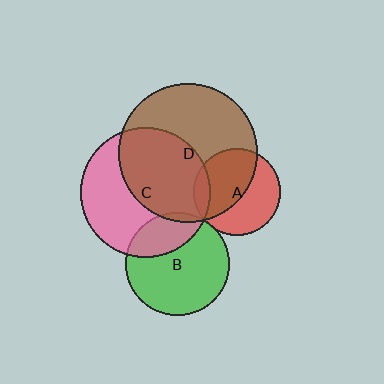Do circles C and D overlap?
Yes.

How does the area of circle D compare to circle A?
Approximately 2.6 times.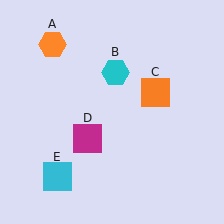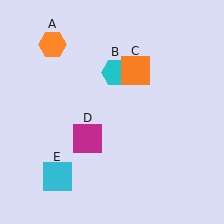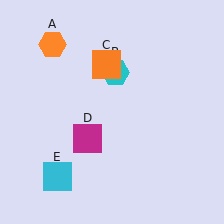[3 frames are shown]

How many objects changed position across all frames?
1 object changed position: orange square (object C).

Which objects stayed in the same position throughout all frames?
Orange hexagon (object A) and cyan hexagon (object B) and magenta square (object D) and cyan square (object E) remained stationary.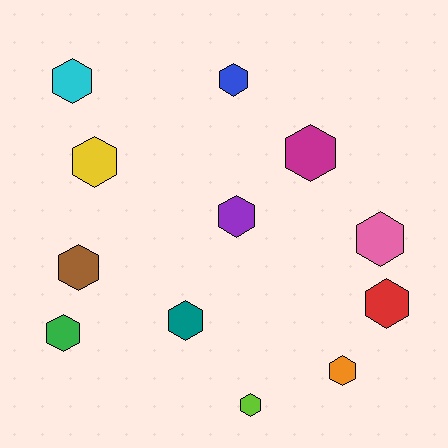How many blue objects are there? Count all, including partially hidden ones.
There is 1 blue object.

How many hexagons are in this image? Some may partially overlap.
There are 12 hexagons.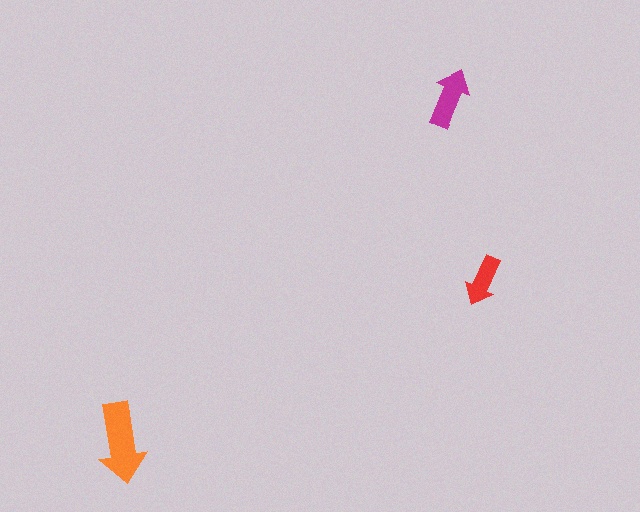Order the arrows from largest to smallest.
the orange one, the magenta one, the red one.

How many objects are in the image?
There are 3 objects in the image.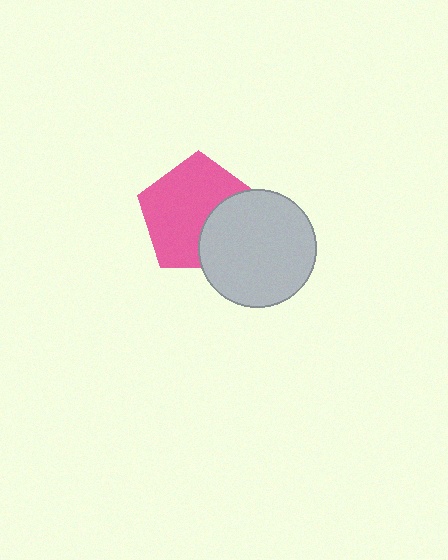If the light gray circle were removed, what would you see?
You would see the complete pink pentagon.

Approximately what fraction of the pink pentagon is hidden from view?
Roughly 33% of the pink pentagon is hidden behind the light gray circle.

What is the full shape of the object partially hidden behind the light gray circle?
The partially hidden object is a pink pentagon.